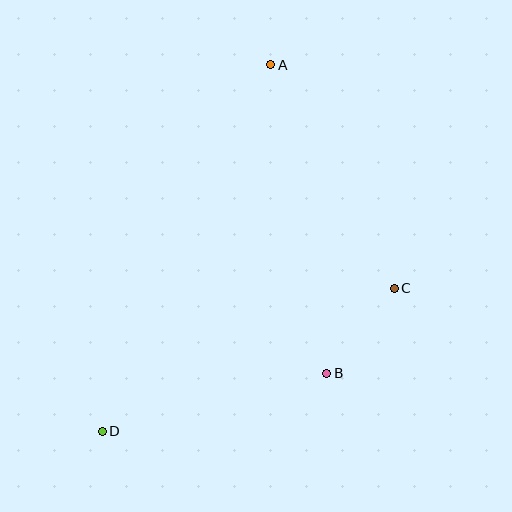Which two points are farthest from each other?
Points A and D are farthest from each other.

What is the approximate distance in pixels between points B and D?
The distance between B and D is approximately 232 pixels.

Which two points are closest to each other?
Points B and C are closest to each other.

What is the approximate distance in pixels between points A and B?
The distance between A and B is approximately 313 pixels.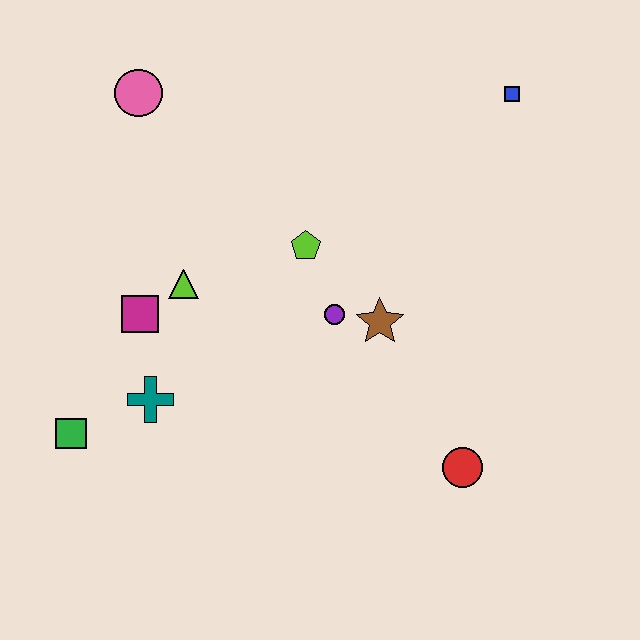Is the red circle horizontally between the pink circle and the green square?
No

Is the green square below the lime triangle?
Yes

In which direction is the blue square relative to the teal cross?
The blue square is to the right of the teal cross.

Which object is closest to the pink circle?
The lime triangle is closest to the pink circle.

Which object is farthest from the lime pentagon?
The green square is farthest from the lime pentagon.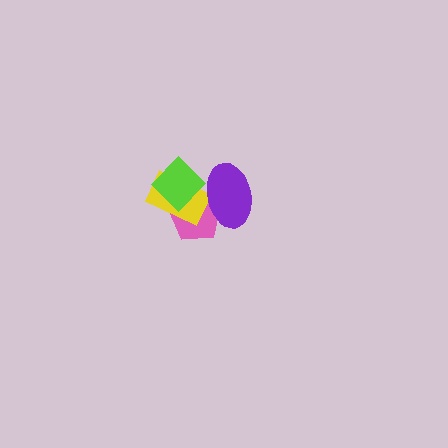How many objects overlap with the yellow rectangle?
3 objects overlap with the yellow rectangle.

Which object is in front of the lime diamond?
The purple ellipse is in front of the lime diamond.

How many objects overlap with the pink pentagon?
3 objects overlap with the pink pentagon.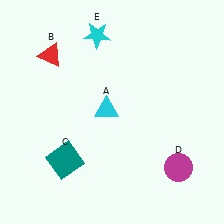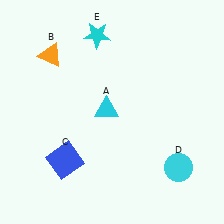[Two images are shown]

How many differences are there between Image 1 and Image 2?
There are 3 differences between the two images.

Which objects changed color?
B changed from red to orange. C changed from teal to blue. D changed from magenta to cyan.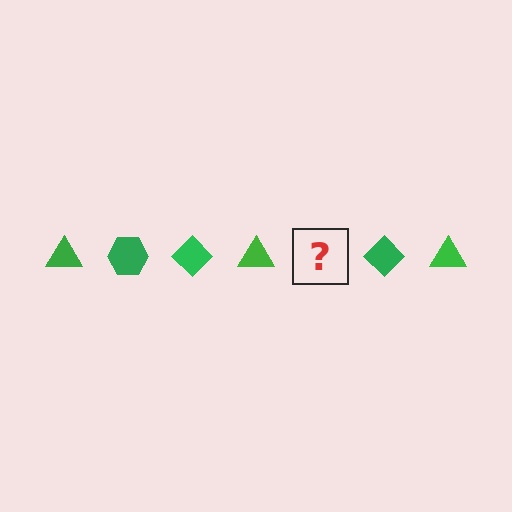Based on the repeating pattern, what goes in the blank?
The blank should be a green hexagon.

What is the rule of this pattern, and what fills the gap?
The rule is that the pattern cycles through triangle, hexagon, diamond shapes in green. The gap should be filled with a green hexagon.